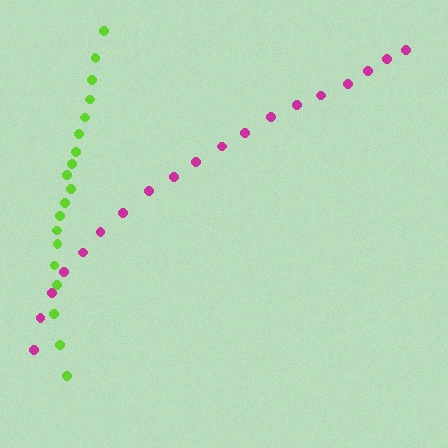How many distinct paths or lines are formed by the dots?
There are 2 distinct paths.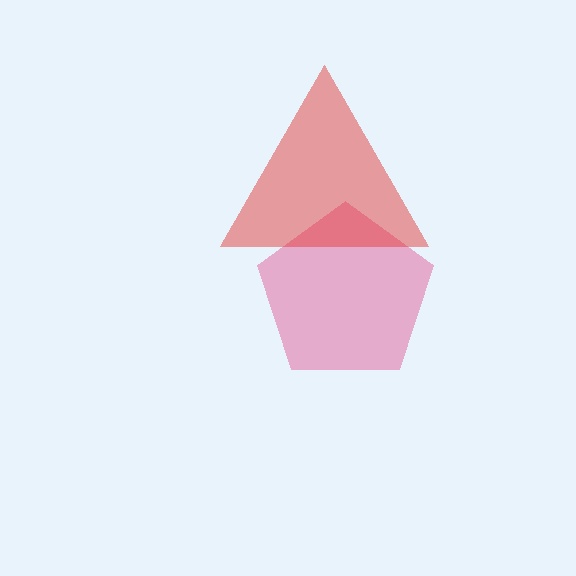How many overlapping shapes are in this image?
There are 2 overlapping shapes in the image.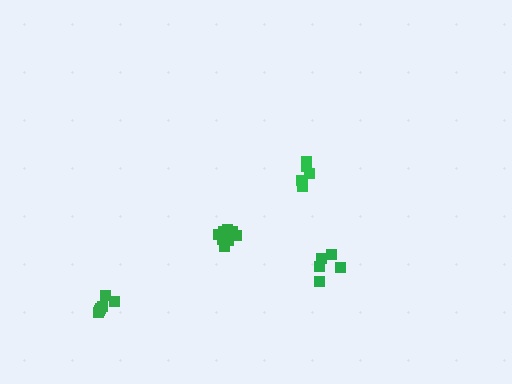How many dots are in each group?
Group 1: 6 dots, Group 2: 6 dots, Group 3: 5 dots, Group 4: 8 dots (25 total).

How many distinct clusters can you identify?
There are 4 distinct clusters.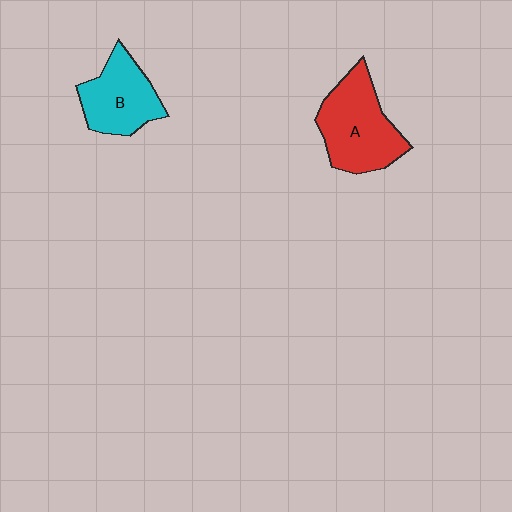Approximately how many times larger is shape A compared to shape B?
Approximately 1.3 times.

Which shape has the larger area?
Shape A (red).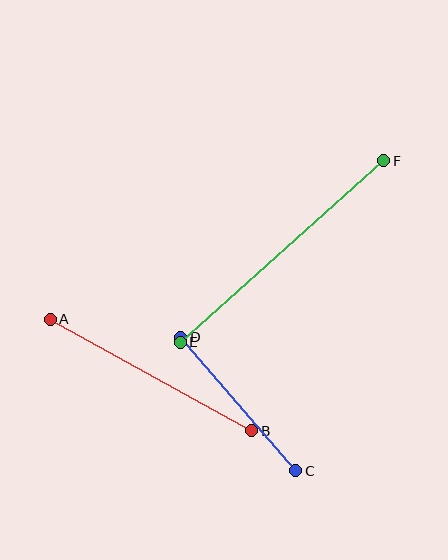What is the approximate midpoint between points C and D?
The midpoint is at approximately (238, 404) pixels.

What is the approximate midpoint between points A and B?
The midpoint is at approximately (151, 375) pixels.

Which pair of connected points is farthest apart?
Points E and F are farthest apart.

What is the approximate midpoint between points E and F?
The midpoint is at approximately (282, 252) pixels.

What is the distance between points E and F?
The distance is approximately 273 pixels.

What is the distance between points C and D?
The distance is approximately 176 pixels.